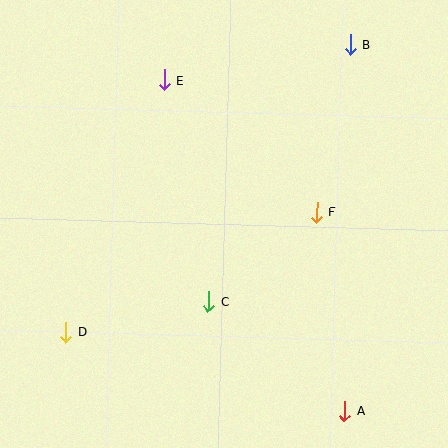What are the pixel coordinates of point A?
Point A is at (344, 411).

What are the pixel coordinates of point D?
Point D is at (66, 332).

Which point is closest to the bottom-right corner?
Point A is closest to the bottom-right corner.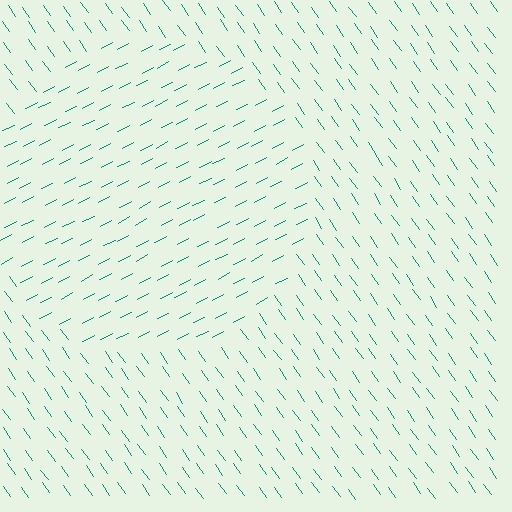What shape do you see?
I see a circle.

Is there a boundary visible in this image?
Yes, there is a texture boundary formed by a change in line orientation.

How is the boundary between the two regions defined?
The boundary is defined purely by a change in line orientation (approximately 82 degrees difference). All lines are the same color and thickness.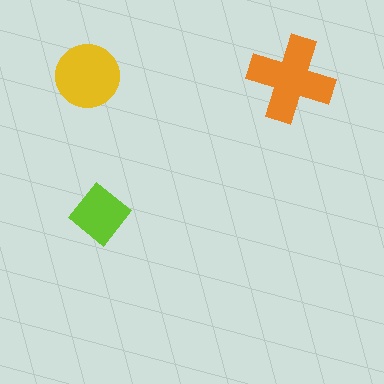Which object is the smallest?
The lime diamond.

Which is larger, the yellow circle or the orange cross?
The orange cross.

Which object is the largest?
The orange cross.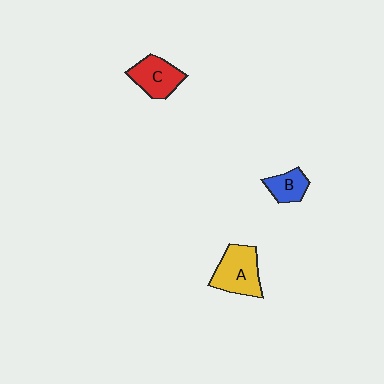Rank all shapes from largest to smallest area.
From largest to smallest: A (yellow), C (red), B (blue).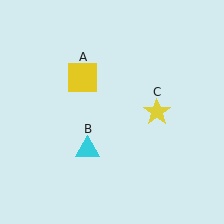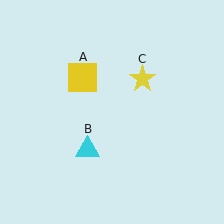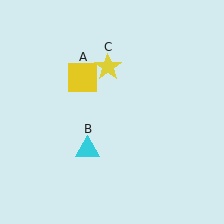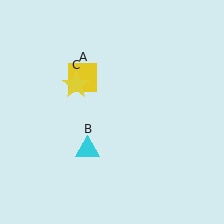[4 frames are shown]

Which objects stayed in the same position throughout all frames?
Yellow square (object A) and cyan triangle (object B) remained stationary.